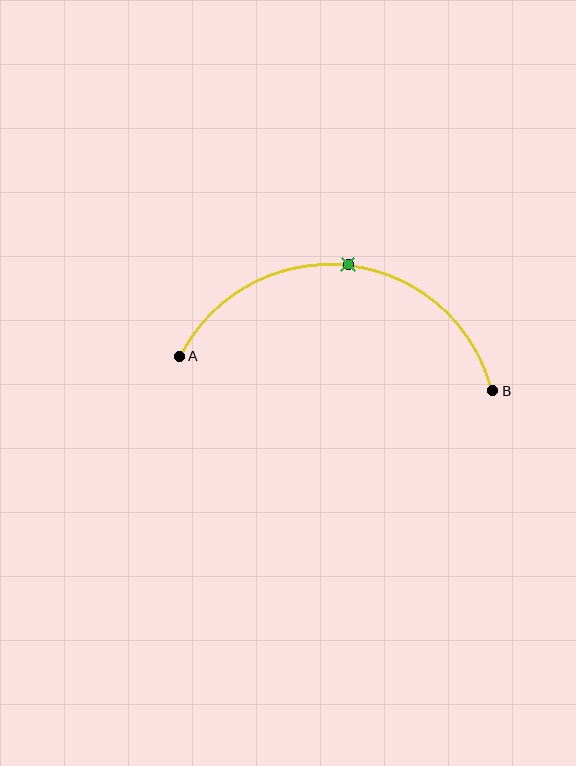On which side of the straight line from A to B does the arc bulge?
The arc bulges above the straight line connecting A and B.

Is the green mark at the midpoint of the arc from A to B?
Yes. The green mark lies on the arc at equal arc-length from both A and B — it is the arc midpoint.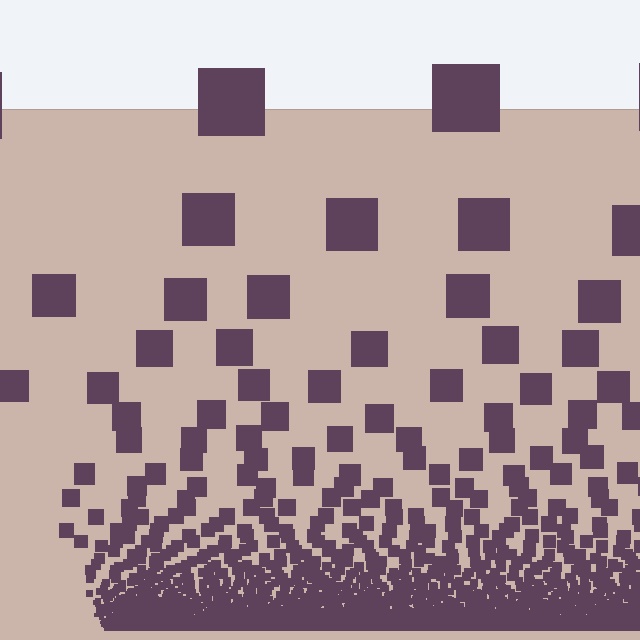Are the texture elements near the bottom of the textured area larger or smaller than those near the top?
Smaller. The gradient is inverted — elements near the bottom are smaller and denser.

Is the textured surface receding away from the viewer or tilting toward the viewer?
The surface appears to tilt toward the viewer. Texture elements get larger and sparser toward the top.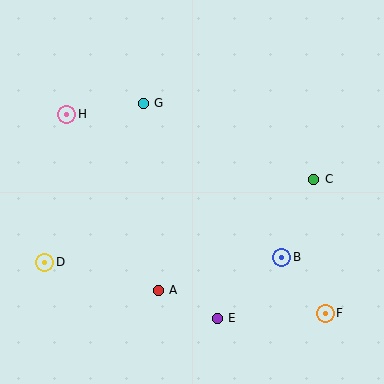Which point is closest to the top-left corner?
Point H is closest to the top-left corner.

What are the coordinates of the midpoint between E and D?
The midpoint between E and D is at (131, 290).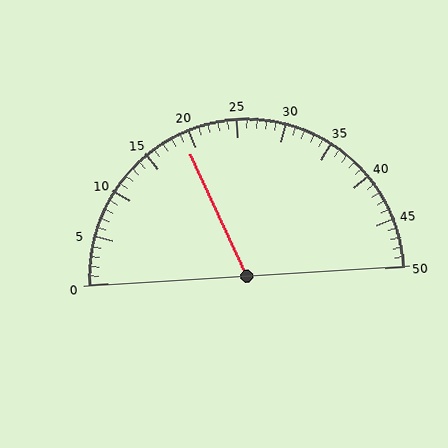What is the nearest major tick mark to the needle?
The nearest major tick mark is 20.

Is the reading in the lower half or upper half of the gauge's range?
The reading is in the lower half of the range (0 to 50).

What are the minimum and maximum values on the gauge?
The gauge ranges from 0 to 50.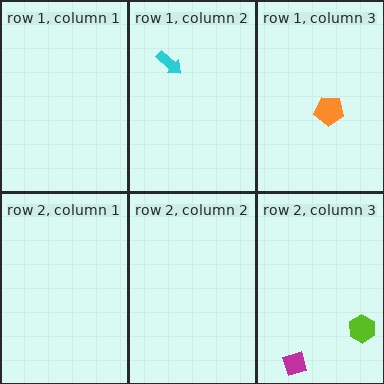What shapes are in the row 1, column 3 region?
The orange pentagon.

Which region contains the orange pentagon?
The row 1, column 3 region.